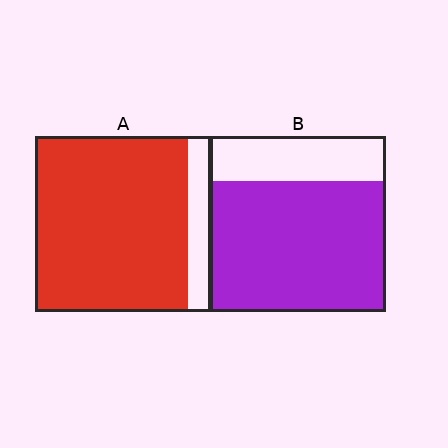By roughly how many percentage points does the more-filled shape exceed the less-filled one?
By roughly 10 percentage points (A over B).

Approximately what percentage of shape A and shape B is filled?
A is approximately 85% and B is approximately 75%.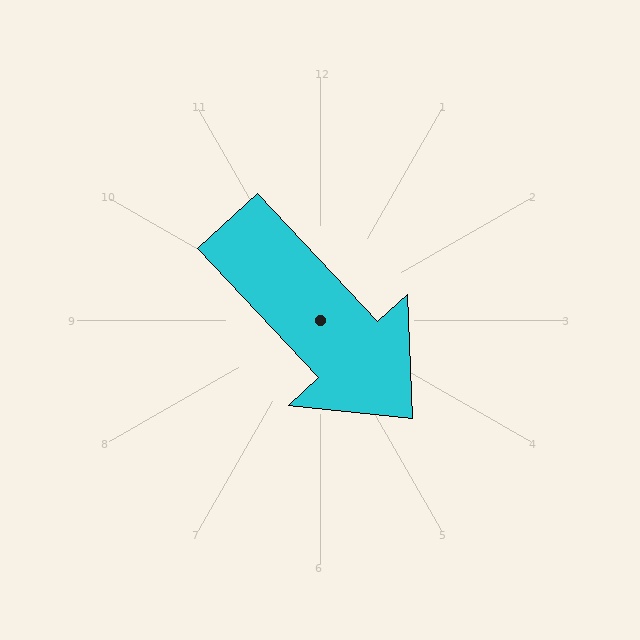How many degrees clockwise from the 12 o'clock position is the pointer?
Approximately 137 degrees.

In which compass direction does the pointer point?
Southeast.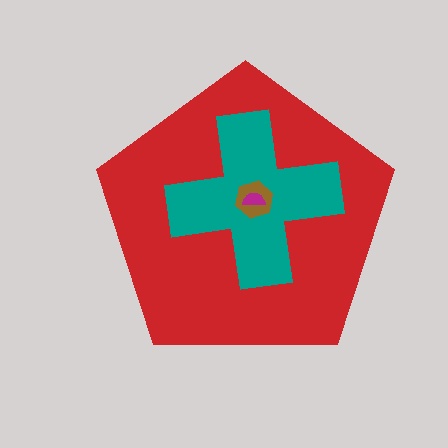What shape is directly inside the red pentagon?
The teal cross.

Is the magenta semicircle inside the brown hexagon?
Yes.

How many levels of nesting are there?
4.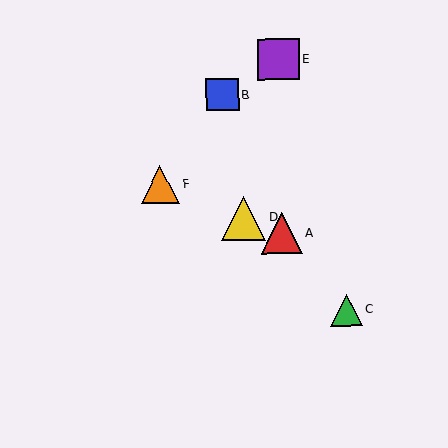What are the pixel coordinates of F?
Object F is at (160, 184).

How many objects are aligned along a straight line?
3 objects (A, D, F) are aligned along a straight line.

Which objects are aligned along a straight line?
Objects A, D, F are aligned along a straight line.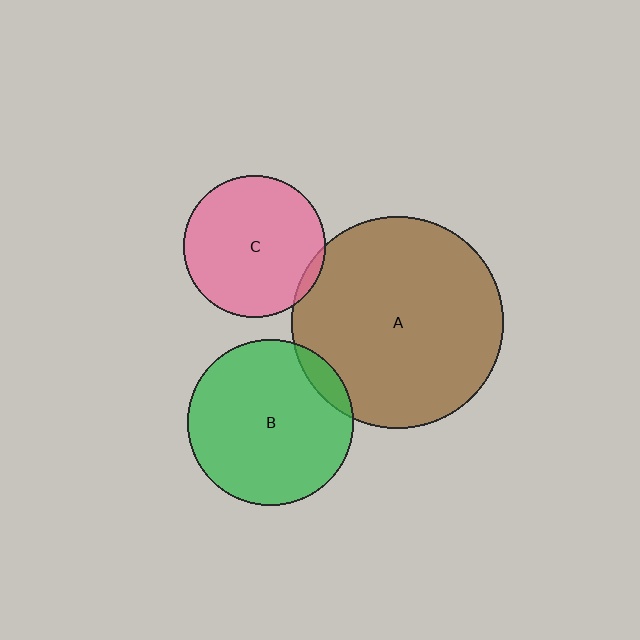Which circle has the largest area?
Circle A (brown).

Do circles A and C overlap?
Yes.